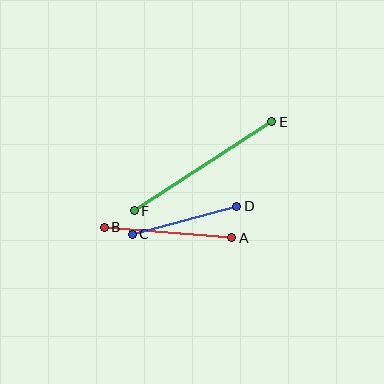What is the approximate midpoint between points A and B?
The midpoint is at approximately (168, 233) pixels.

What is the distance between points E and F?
The distance is approximately 164 pixels.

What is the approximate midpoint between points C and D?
The midpoint is at approximately (185, 220) pixels.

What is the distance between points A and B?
The distance is approximately 128 pixels.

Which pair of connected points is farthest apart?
Points E and F are farthest apart.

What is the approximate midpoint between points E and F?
The midpoint is at approximately (203, 166) pixels.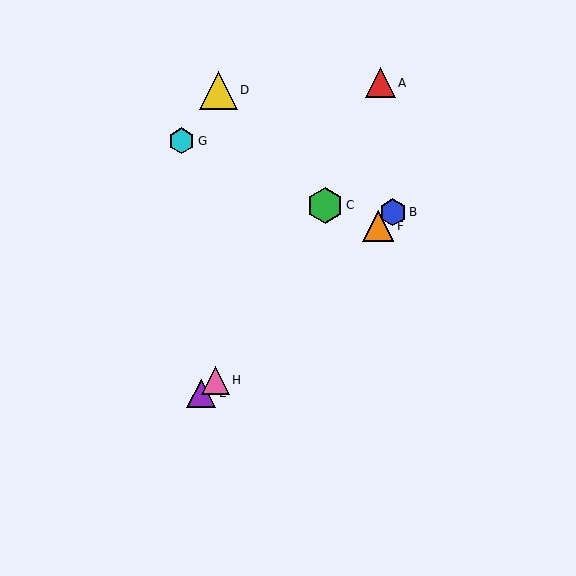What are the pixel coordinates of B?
Object B is at (393, 212).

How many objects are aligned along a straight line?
4 objects (B, E, F, H) are aligned along a straight line.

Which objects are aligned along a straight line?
Objects B, E, F, H are aligned along a straight line.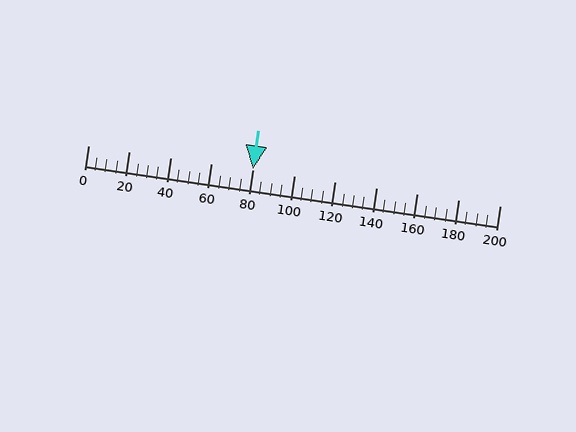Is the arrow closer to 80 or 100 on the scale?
The arrow is closer to 80.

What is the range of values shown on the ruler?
The ruler shows values from 0 to 200.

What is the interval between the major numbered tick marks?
The major tick marks are spaced 20 units apart.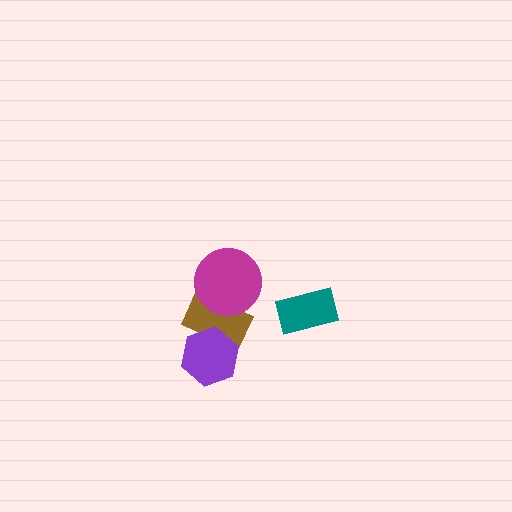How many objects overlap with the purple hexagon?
1 object overlaps with the purple hexagon.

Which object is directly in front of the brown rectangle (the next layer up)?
The purple hexagon is directly in front of the brown rectangle.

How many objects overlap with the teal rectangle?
0 objects overlap with the teal rectangle.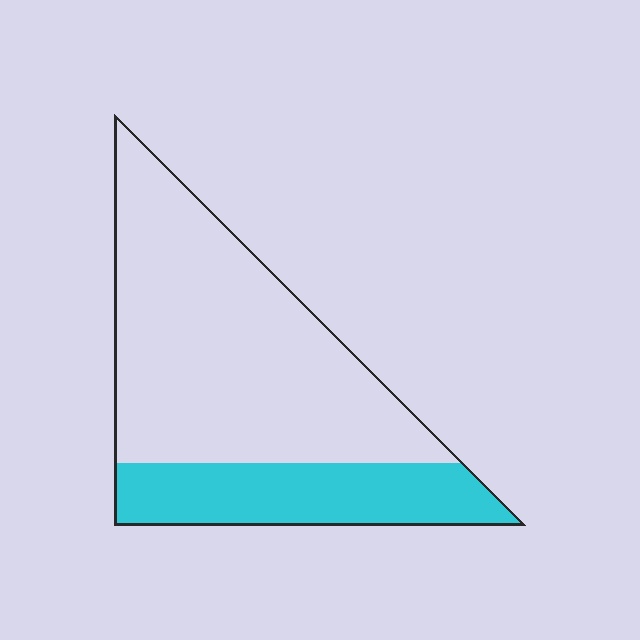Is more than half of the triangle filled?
No.